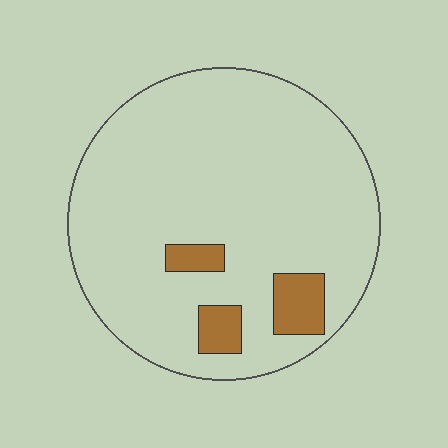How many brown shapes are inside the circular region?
3.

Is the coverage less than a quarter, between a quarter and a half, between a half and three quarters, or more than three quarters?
Less than a quarter.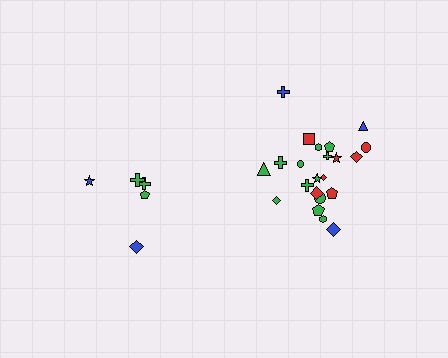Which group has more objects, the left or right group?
The right group.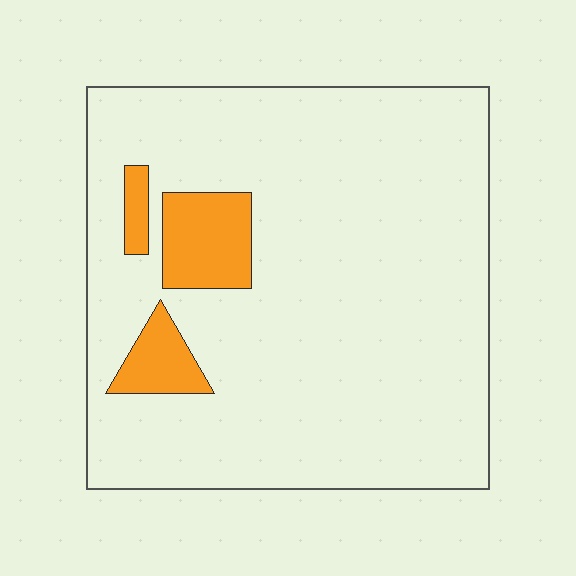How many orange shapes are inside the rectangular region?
3.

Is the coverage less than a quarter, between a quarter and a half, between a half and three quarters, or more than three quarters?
Less than a quarter.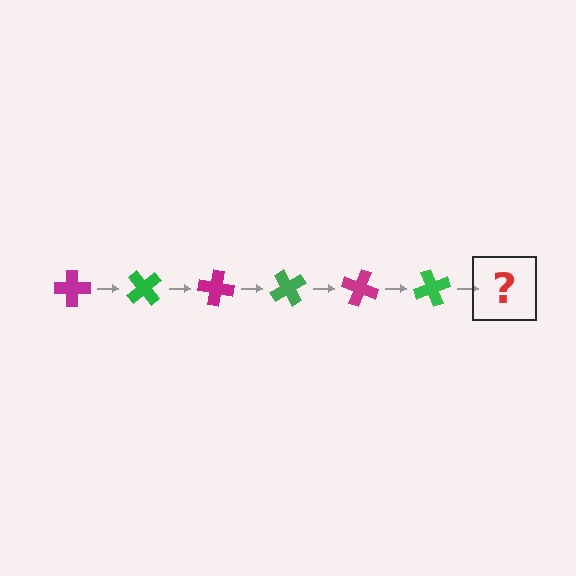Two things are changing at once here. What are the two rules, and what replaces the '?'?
The two rules are that it rotates 50 degrees each step and the color cycles through magenta and green. The '?' should be a magenta cross, rotated 300 degrees from the start.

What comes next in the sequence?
The next element should be a magenta cross, rotated 300 degrees from the start.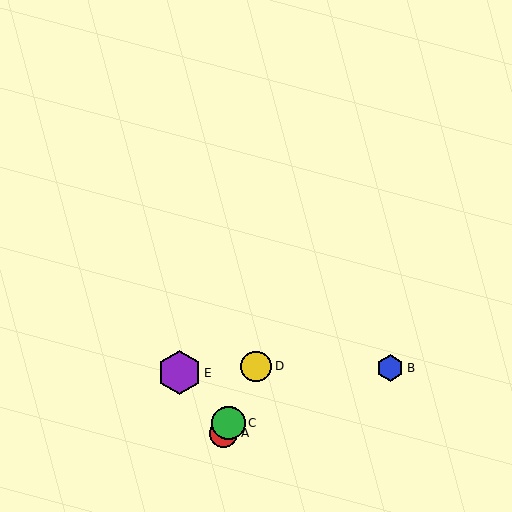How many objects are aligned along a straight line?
3 objects (A, C, D) are aligned along a straight line.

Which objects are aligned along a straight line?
Objects A, C, D are aligned along a straight line.